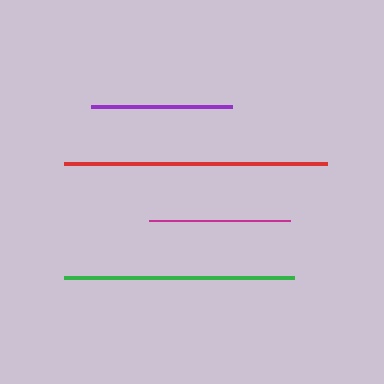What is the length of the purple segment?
The purple segment is approximately 142 pixels long.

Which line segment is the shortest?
The magenta line is the shortest at approximately 140 pixels.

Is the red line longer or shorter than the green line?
The red line is longer than the green line.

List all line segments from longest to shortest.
From longest to shortest: red, green, purple, magenta.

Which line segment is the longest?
The red line is the longest at approximately 263 pixels.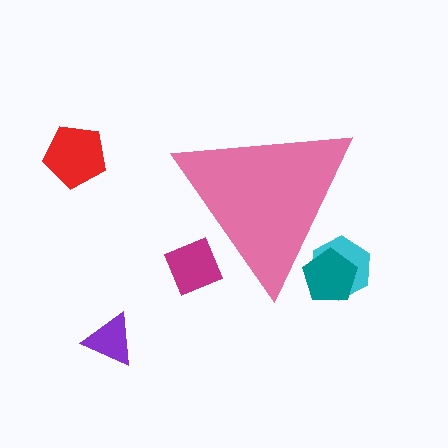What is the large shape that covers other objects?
A pink triangle.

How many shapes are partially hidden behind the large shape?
3 shapes are partially hidden.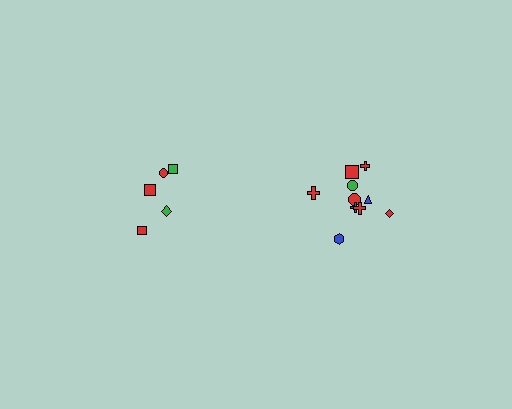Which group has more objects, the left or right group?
The right group.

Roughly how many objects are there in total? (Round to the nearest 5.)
Roughly 15 objects in total.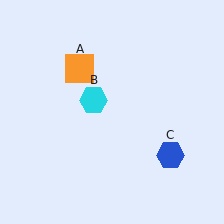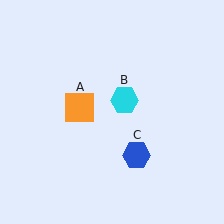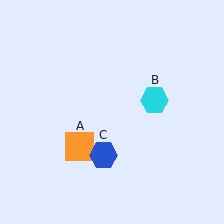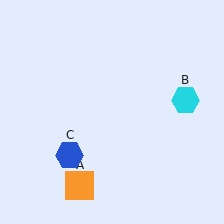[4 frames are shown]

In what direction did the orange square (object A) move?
The orange square (object A) moved down.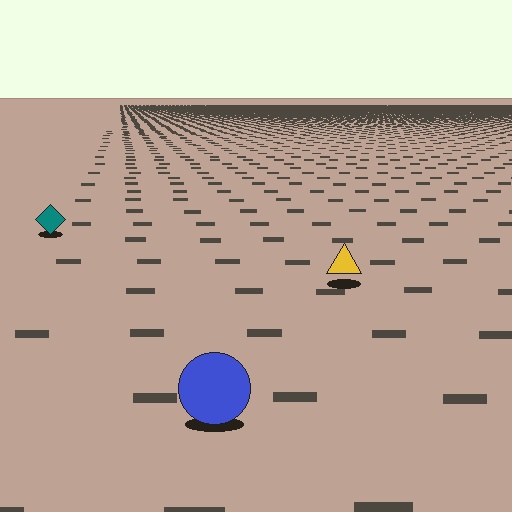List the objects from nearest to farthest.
From nearest to farthest: the blue circle, the yellow triangle, the teal diamond.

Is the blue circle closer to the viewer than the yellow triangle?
Yes. The blue circle is closer — you can tell from the texture gradient: the ground texture is coarser near it.